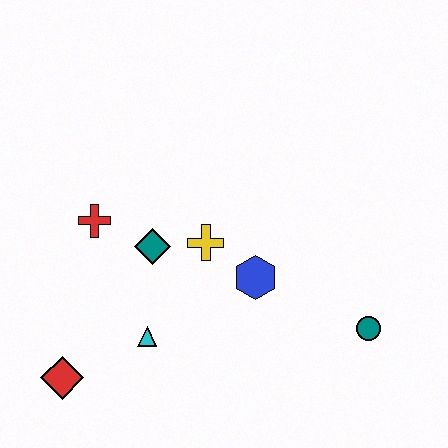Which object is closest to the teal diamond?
The yellow cross is closest to the teal diamond.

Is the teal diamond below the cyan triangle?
No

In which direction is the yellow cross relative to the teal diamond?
The yellow cross is to the right of the teal diamond.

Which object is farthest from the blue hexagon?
The red diamond is farthest from the blue hexagon.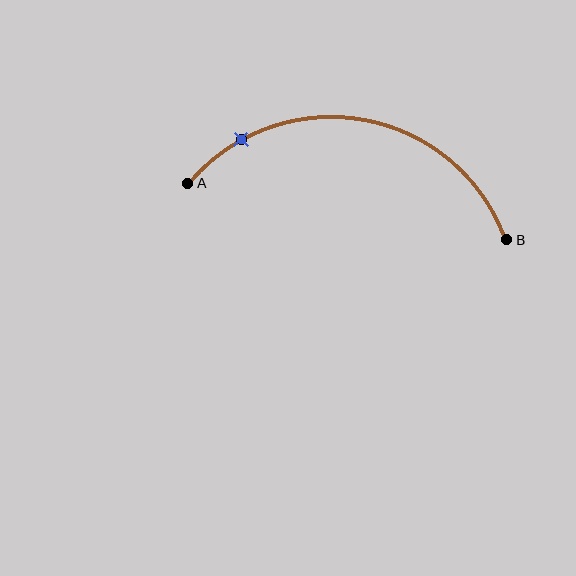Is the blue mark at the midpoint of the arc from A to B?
No. The blue mark lies on the arc but is closer to endpoint A. The arc midpoint would be at the point on the curve equidistant along the arc from both A and B.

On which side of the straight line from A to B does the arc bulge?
The arc bulges above the straight line connecting A and B.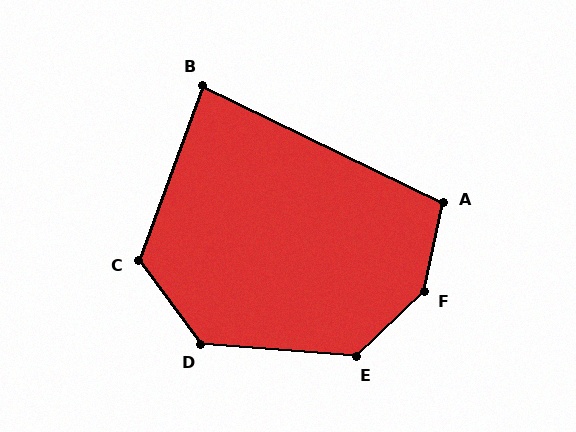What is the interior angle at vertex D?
Approximately 130 degrees (obtuse).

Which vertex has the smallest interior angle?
B, at approximately 84 degrees.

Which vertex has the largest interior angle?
F, at approximately 145 degrees.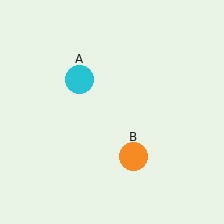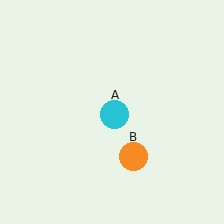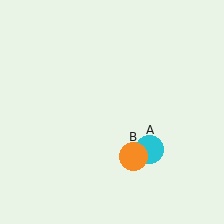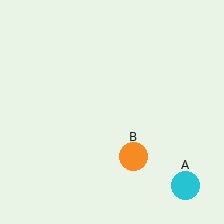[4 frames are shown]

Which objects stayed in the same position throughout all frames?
Orange circle (object B) remained stationary.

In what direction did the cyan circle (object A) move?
The cyan circle (object A) moved down and to the right.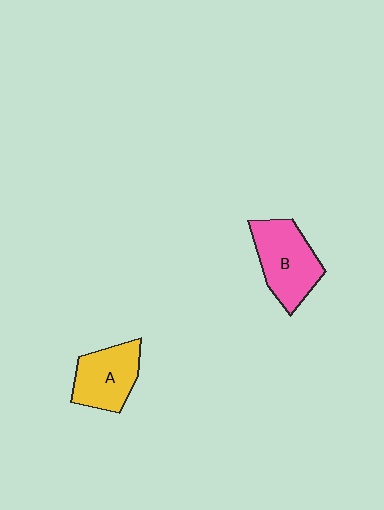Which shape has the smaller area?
Shape A (yellow).